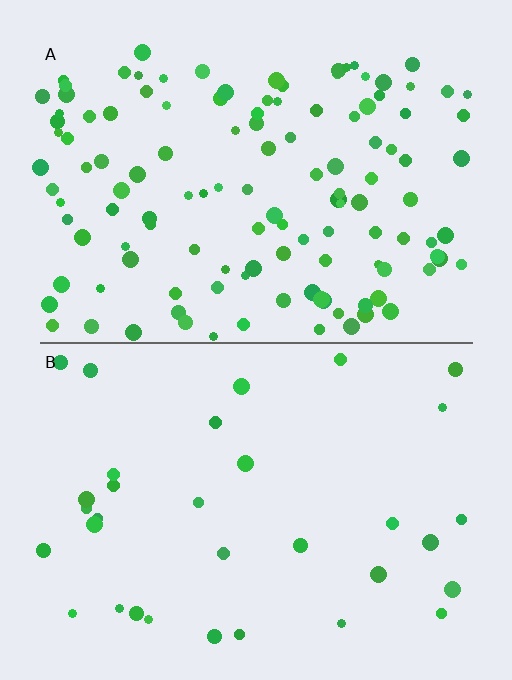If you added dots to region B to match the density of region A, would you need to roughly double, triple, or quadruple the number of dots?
Approximately quadruple.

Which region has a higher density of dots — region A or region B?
A (the top).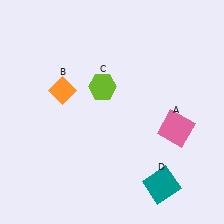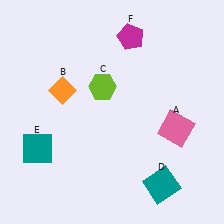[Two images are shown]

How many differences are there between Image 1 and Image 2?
There are 2 differences between the two images.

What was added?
A teal square (E), a magenta pentagon (F) were added in Image 2.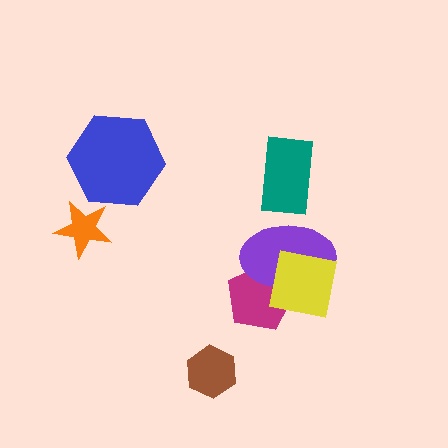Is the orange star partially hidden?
No, no other shape covers it.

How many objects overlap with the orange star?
0 objects overlap with the orange star.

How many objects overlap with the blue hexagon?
0 objects overlap with the blue hexagon.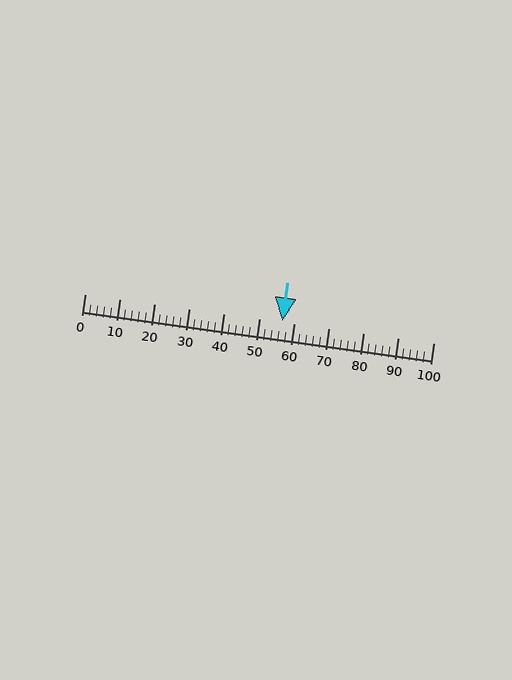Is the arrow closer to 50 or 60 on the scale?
The arrow is closer to 60.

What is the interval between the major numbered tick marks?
The major tick marks are spaced 10 units apart.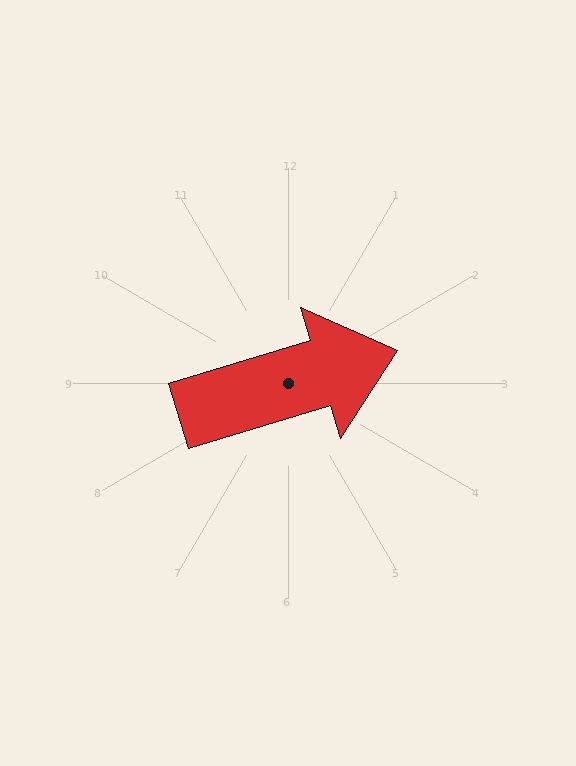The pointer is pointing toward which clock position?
Roughly 2 o'clock.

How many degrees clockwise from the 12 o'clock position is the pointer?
Approximately 73 degrees.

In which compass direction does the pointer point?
East.